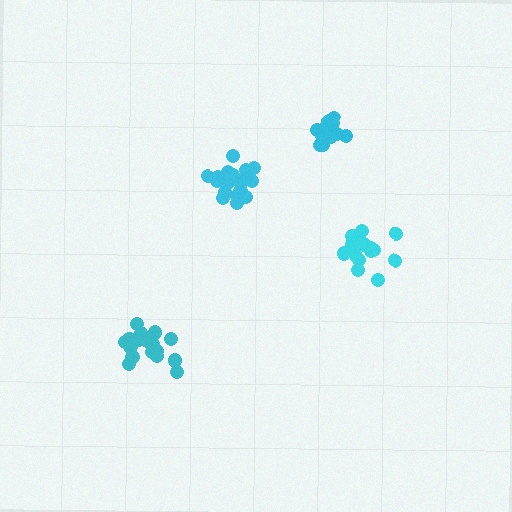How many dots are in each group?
Group 1: 20 dots, Group 2: 19 dots, Group 3: 16 dots, Group 4: 16 dots (71 total).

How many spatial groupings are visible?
There are 4 spatial groupings.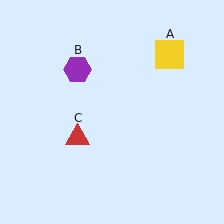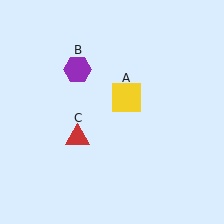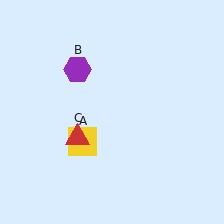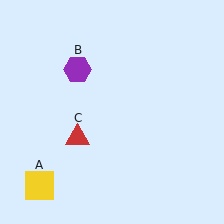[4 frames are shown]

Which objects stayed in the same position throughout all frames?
Purple hexagon (object B) and red triangle (object C) remained stationary.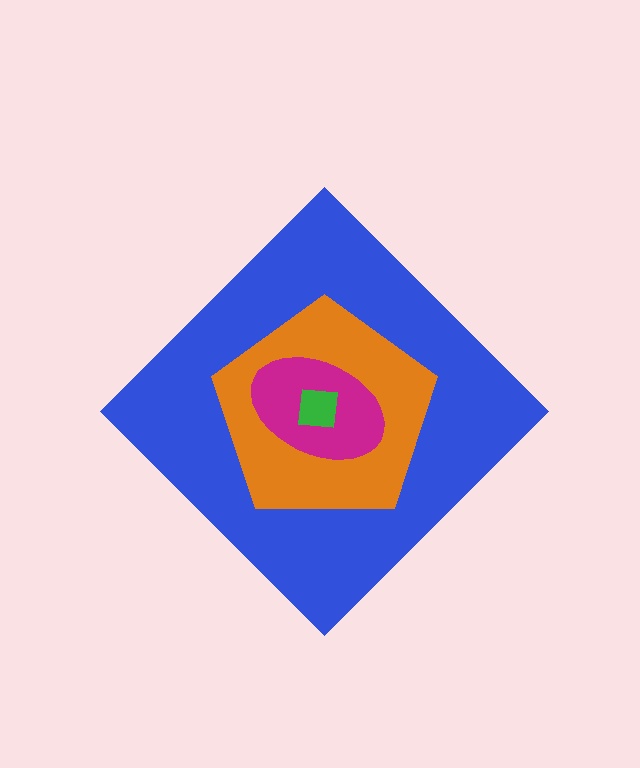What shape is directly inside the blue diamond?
The orange pentagon.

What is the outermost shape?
The blue diamond.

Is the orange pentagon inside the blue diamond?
Yes.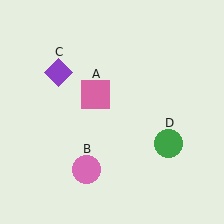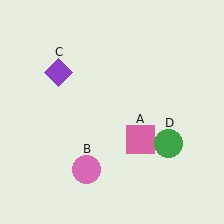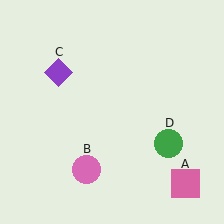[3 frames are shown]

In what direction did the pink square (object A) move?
The pink square (object A) moved down and to the right.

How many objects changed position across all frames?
1 object changed position: pink square (object A).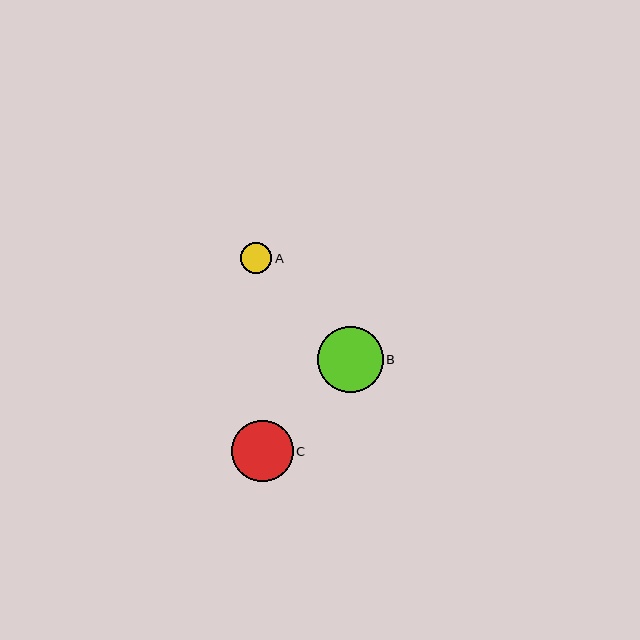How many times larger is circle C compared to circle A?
Circle C is approximately 2.0 times the size of circle A.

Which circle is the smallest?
Circle A is the smallest with a size of approximately 31 pixels.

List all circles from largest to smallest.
From largest to smallest: B, C, A.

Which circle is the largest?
Circle B is the largest with a size of approximately 66 pixels.